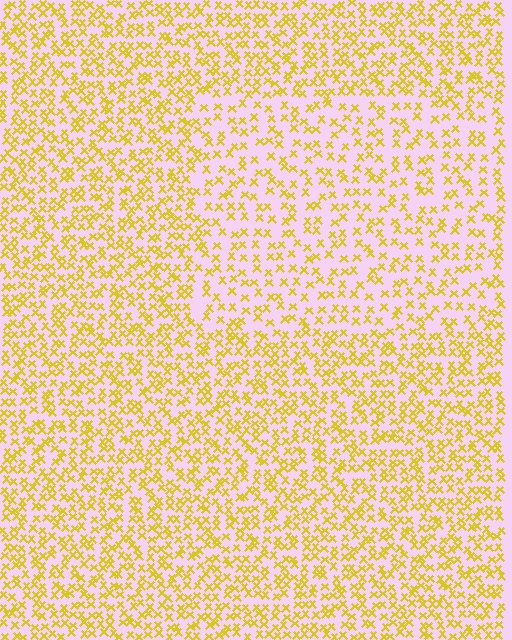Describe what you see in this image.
The image contains small yellow elements arranged at two different densities. A rectangle-shaped region is visible where the elements are less densely packed than the surrounding area.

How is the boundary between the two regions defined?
The boundary is defined by a change in element density (approximately 1.7x ratio). All elements are the same color, size, and shape.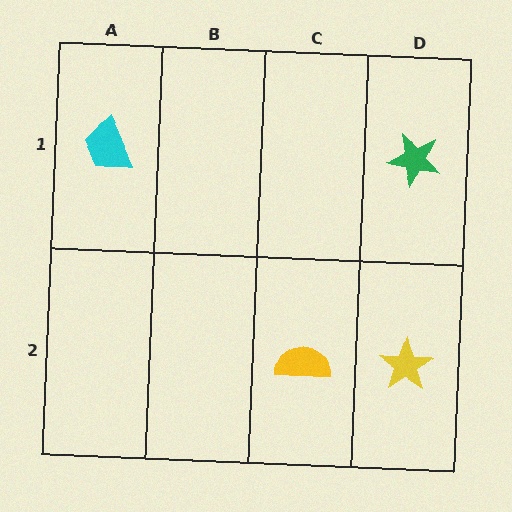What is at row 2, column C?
A yellow semicircle.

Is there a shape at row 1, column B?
No, that cell is empty.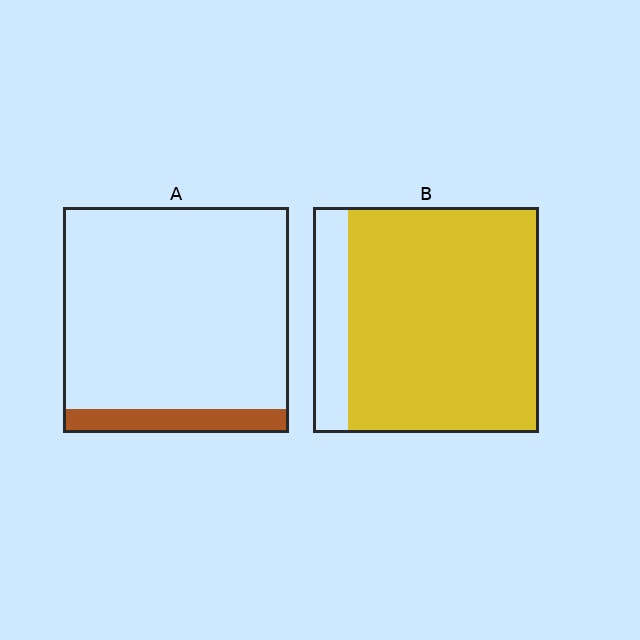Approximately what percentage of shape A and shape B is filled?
A is approximately 10% and B is approximately 85%.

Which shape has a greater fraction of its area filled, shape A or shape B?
Shape B.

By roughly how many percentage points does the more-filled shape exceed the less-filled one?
By roughly 75 percentage points (B over A).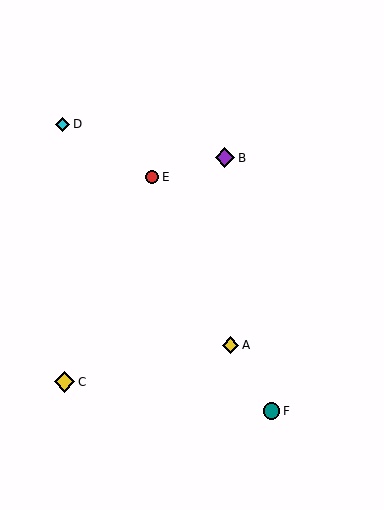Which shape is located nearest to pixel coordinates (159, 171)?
The red circle (labeled E) at (152, 177) is nearest to that location.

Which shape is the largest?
The yellow diamond (labeled C) is the largest.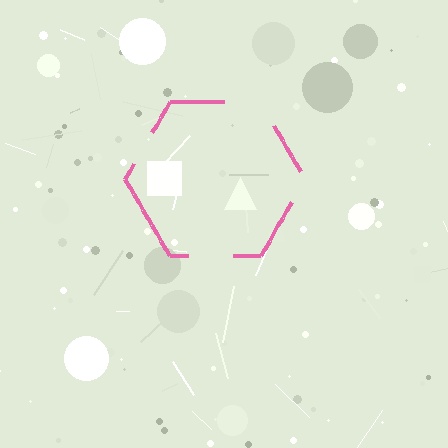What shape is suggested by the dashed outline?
The dashed outline suggests a hexagon.